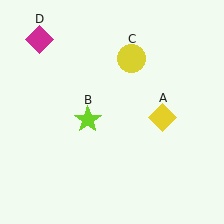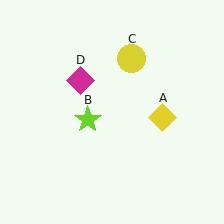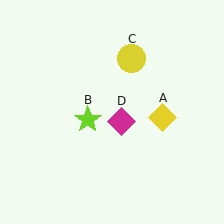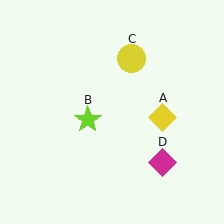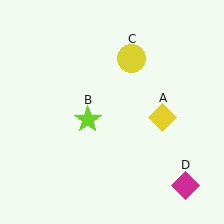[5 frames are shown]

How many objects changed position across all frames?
1 object changed position: magenta diamond (object D).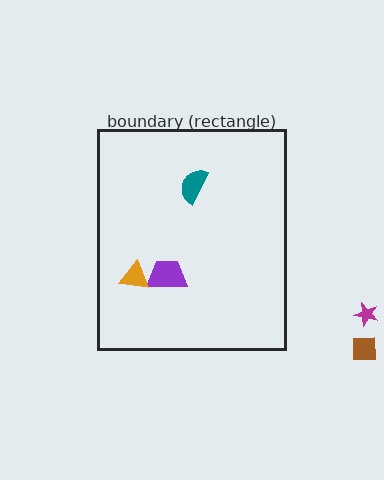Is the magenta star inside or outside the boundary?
Outside.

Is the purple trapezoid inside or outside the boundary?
Inside.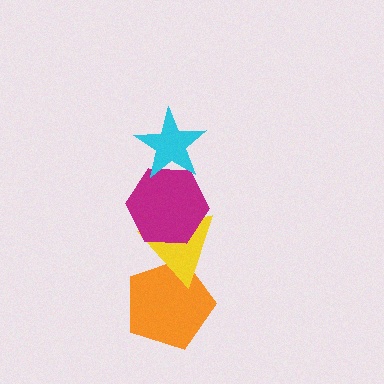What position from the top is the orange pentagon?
The orange pentagon is 4th from the top.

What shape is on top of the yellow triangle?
The magenta hexagon is on top of the yellow triangle.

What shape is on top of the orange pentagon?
The yellow triangle is on top of the orange pentagon.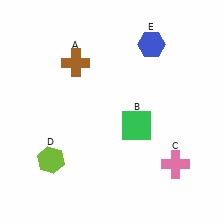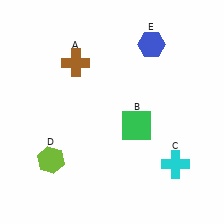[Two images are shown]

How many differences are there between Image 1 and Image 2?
There is 1 difference between the two images.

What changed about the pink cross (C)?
In Image 1, C is pink. In Image 2, it changed to cyan.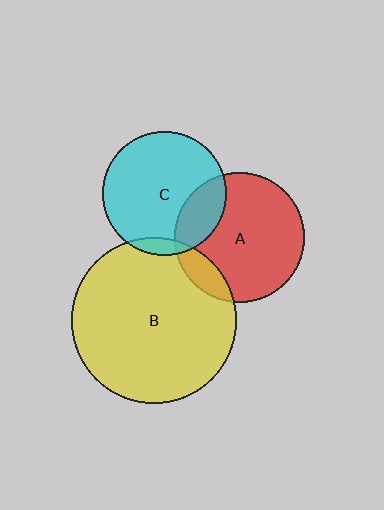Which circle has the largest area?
Circle B (yellow).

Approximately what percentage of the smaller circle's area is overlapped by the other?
Approximately 20%.